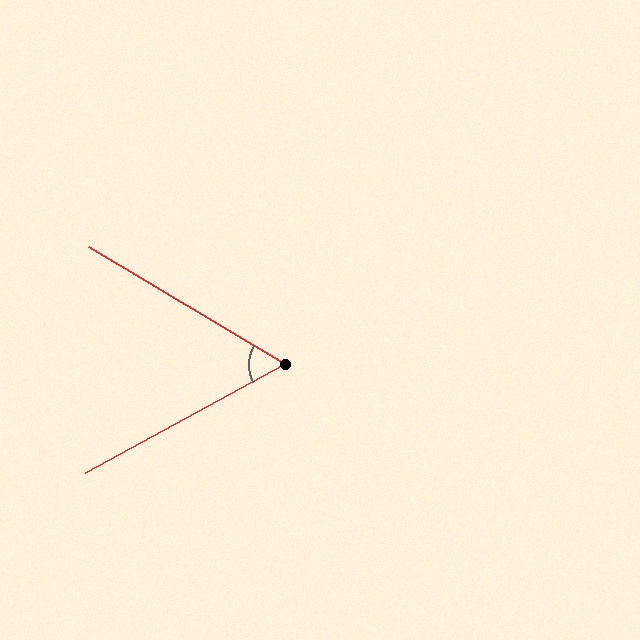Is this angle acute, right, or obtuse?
It is acute.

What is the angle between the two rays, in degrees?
Approximately 59 degrees.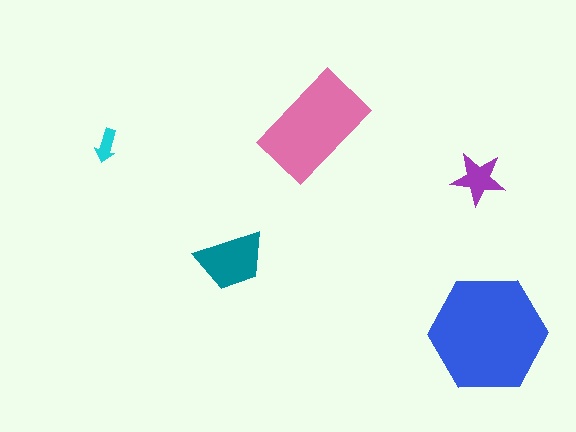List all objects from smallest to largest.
The cyan arrow, the purple star, the teal trapezoid, the pink rectangle, the blue hexagon.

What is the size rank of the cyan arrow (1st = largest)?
5th.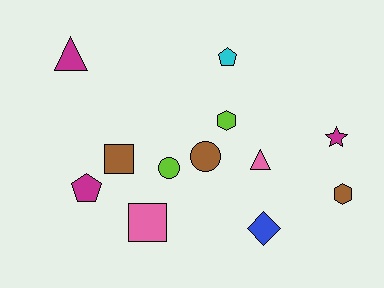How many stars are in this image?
There is 1 star.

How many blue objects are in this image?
There is 1 blue object.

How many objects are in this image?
There are 12 objects.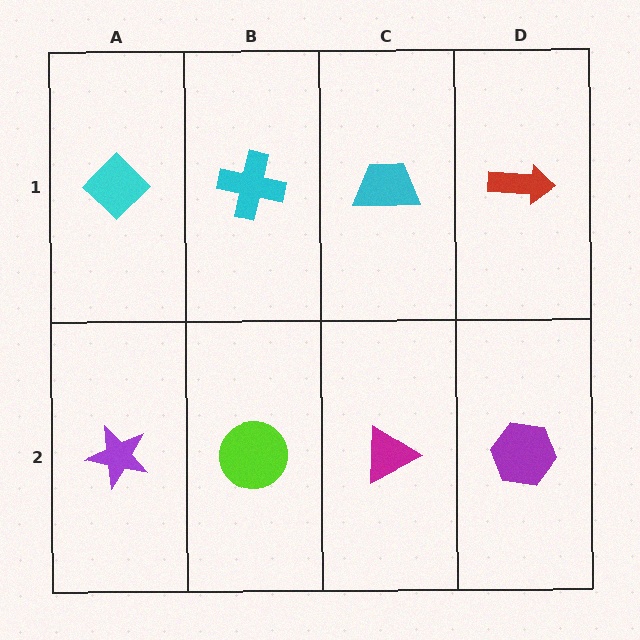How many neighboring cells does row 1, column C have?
3.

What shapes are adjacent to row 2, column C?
A cyan trapezoid (row 1, column C), a lime circle (row 2, column B), a purple hexagon (row 2, column D).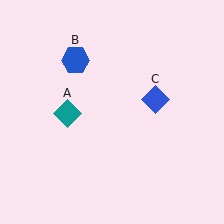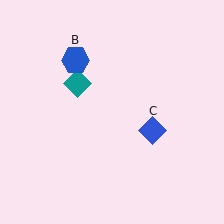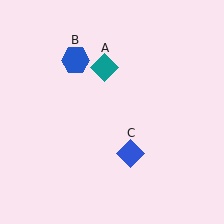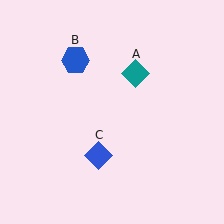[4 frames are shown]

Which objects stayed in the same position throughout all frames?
Blue hexagon (object B) remained stationary.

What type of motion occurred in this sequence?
The teal diamond (object A), blue diamond (object C) rotated clockwise around the center of the scene.